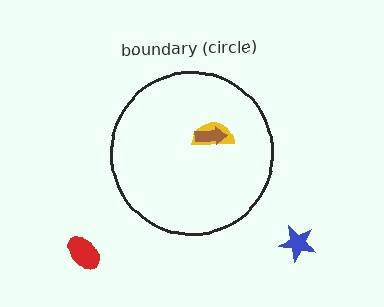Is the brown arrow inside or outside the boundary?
Inside.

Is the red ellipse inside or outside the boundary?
Outside.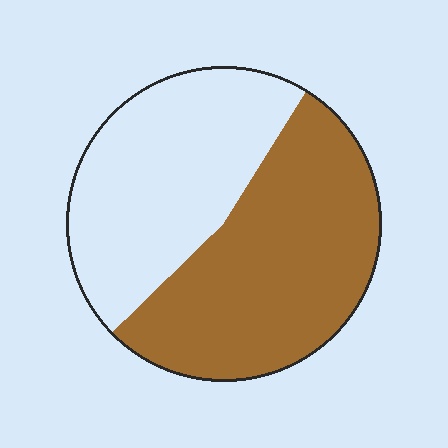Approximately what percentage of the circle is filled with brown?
Approximately 55%.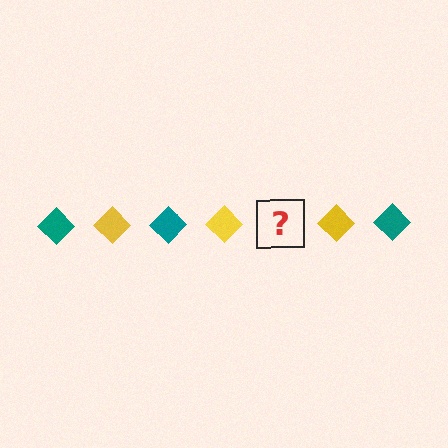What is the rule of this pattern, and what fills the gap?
The rule is that the pattern cycles through teal, yellow diamonds. The gap should be filled with a teal diamond.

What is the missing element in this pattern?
The missing element is a teal diamond.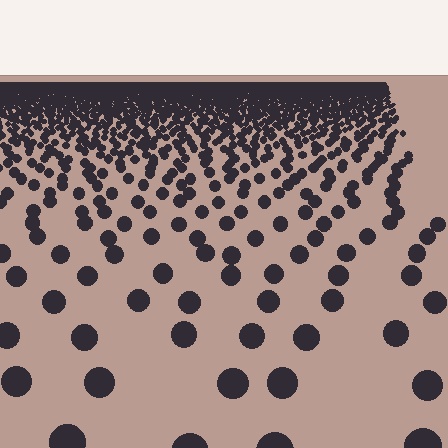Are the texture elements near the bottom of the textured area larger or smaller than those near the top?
Larger. Near the bottom, elements are closer to the viewer and appear at a bigger on-screen size.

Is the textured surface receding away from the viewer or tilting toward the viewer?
The surface is receding away from the viewer. Texture elements get smaller and denser toward the top.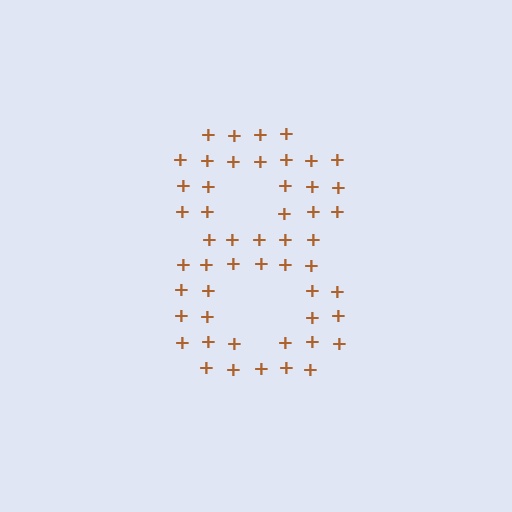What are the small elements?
The small elements are plus signs.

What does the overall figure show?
The overall figure shows the digit 8.